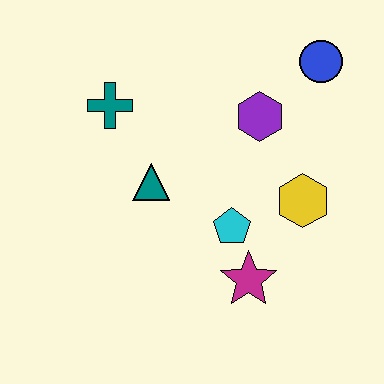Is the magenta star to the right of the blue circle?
No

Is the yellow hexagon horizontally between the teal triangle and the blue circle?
Yes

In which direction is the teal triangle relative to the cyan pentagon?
The teal triangle is to the left of the cyan pentagon.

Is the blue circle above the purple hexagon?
Yes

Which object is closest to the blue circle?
The purple hexagon is closest to the blue circle.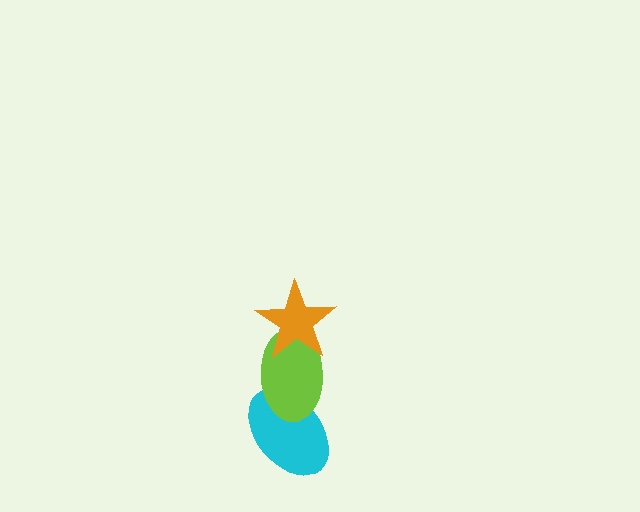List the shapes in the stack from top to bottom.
From top to bottom: the orange star, the lime ellipse, the cyan ellipse.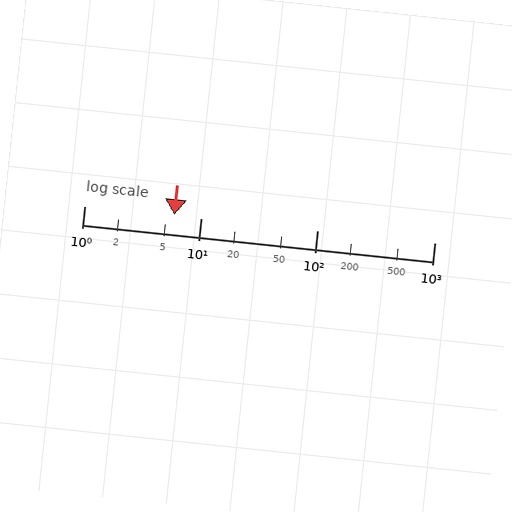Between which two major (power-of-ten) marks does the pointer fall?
The pointer is between 1 and 10.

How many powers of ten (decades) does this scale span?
The scale spans 3 decades, from 1 to 1000.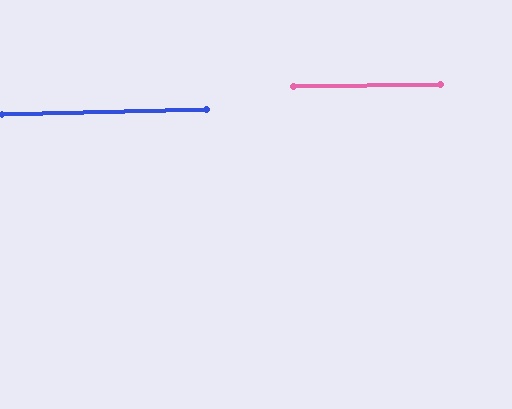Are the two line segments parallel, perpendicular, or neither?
Parallel — their directions differ by only 0.9°.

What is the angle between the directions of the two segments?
Approximately 1 degree.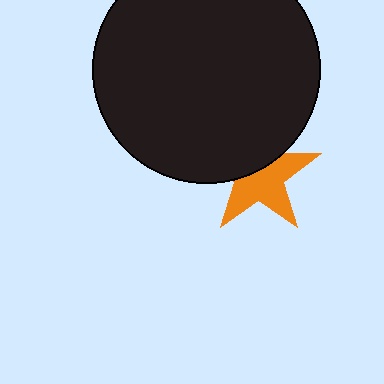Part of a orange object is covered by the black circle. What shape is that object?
It is a star.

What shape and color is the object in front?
The object in front is a black circle.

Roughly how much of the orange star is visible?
About half of it is visible (roughly 59%).